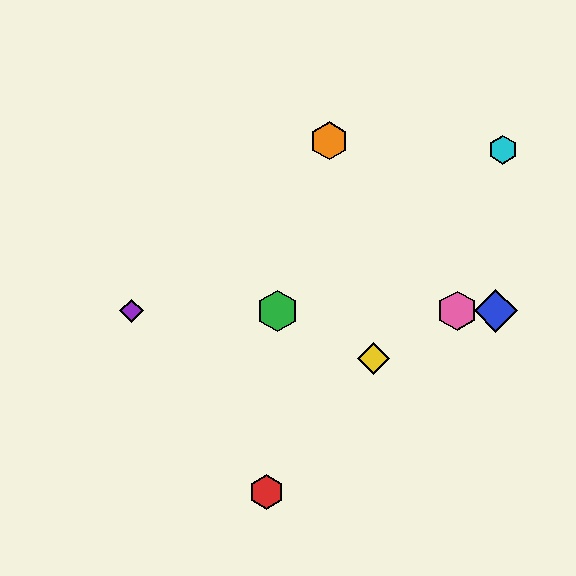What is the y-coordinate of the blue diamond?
The blue diamond is at y≈311.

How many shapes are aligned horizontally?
4 shapes (the blue diamond, the green hexagon, the purple diamond, the pink hexagon) are aligned horizontally.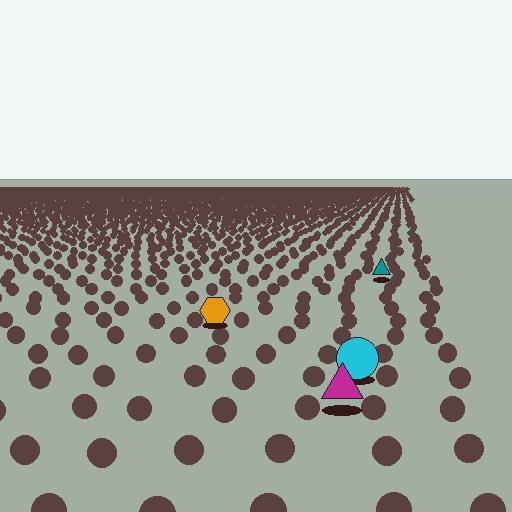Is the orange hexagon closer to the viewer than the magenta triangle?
No. The magenta triangle is closer — you can tell from the texture gradient: the ground texture is coarser near it.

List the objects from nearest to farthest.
From nearest to farthest: the magenta triangle, the cyan circle, the orange hexagon, the teal triangle.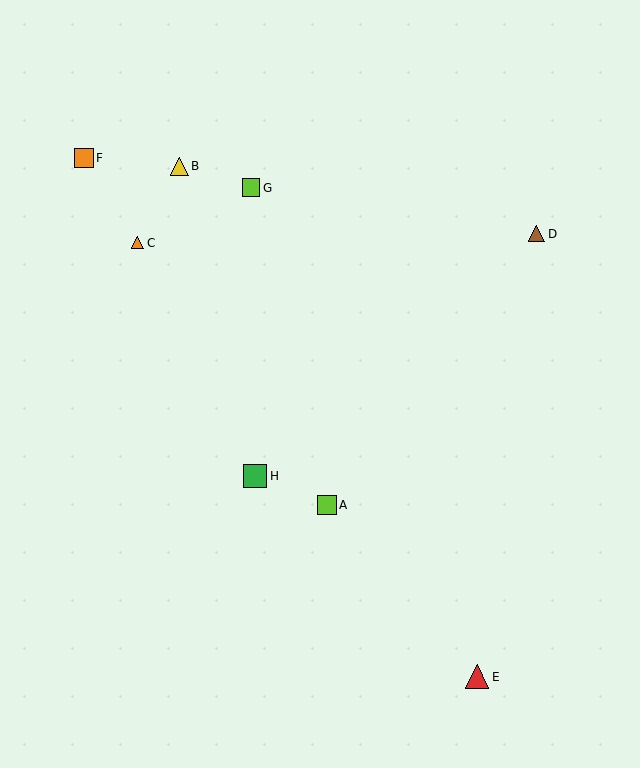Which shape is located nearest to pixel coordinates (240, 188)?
The lime square (labeled G) at (251, 188) is nearest to that location.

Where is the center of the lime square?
The center of the lime square is at (251, 188).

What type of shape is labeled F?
Shape F is an orange square.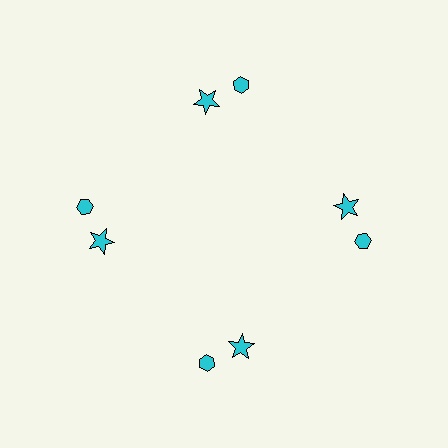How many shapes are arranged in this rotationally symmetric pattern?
There are 8 shapes, arranged in 4 groups of 2.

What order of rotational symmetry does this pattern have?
This pattern has 4-fold rotational symmetry.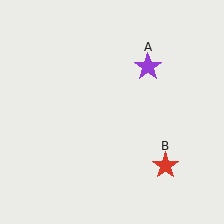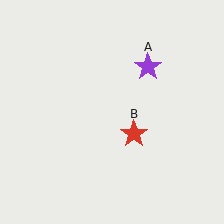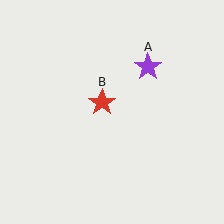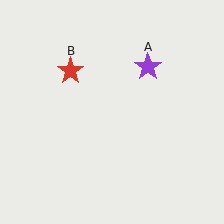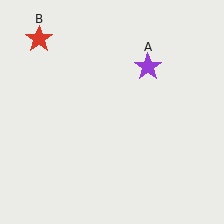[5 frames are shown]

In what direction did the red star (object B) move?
The red star (object B) moved up and to the left.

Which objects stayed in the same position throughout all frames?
Purple star (object A) remained stationary.